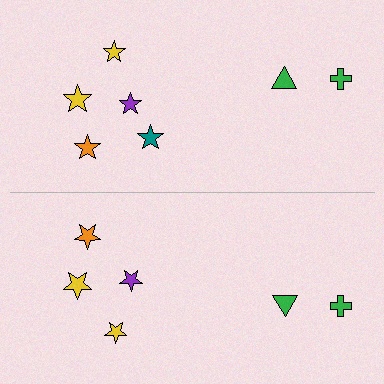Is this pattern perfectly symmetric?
No, the pattern is not perfectly symmetric. A teal star is missing from the bottom side.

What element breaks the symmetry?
A teal star is missing from the bottom side.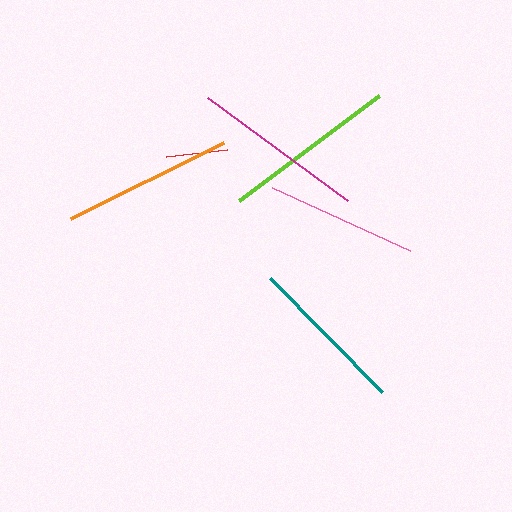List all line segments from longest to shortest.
From longest to shortest: lime, magenta, orange, teal, pink, red.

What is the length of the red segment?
The red segment is approximately 61 pixels long.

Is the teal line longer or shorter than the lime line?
The lime line is longer than the teal line.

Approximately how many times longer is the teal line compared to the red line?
The teal line is approximately 2.6 times the length of the red line.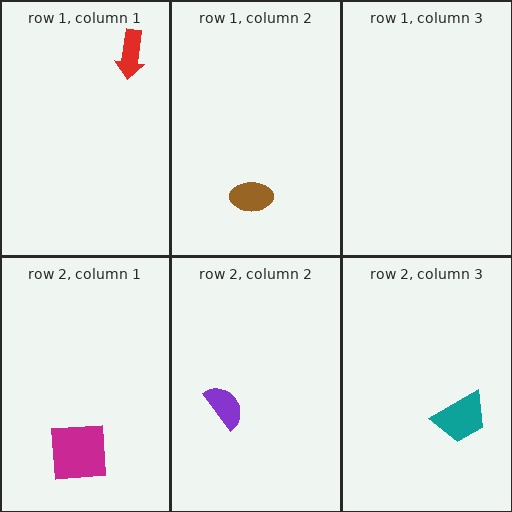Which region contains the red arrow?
The row 1, column 1 region.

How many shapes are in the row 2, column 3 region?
1.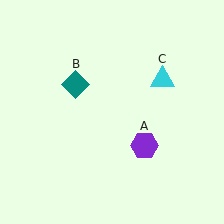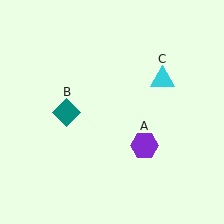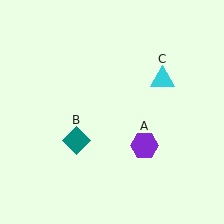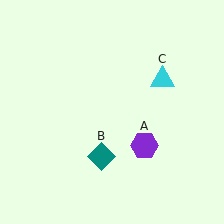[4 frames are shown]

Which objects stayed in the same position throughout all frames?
Purple hexagon (object A) and cyan triangle (object C) remained stationary.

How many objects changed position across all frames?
1 object changed position: teal diamond (object B).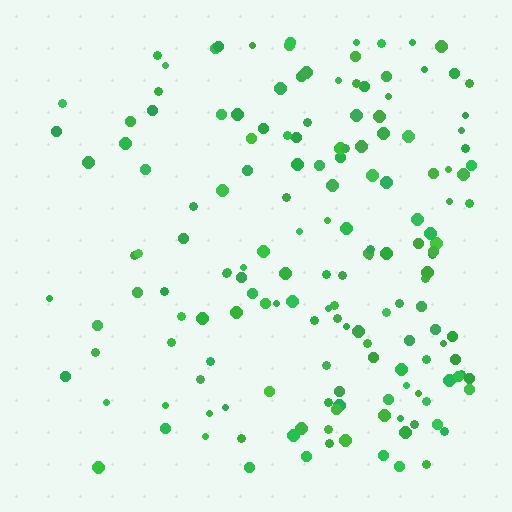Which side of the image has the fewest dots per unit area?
The left.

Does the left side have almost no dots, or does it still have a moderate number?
Still a moderate number, just noticeably fewer than the right.